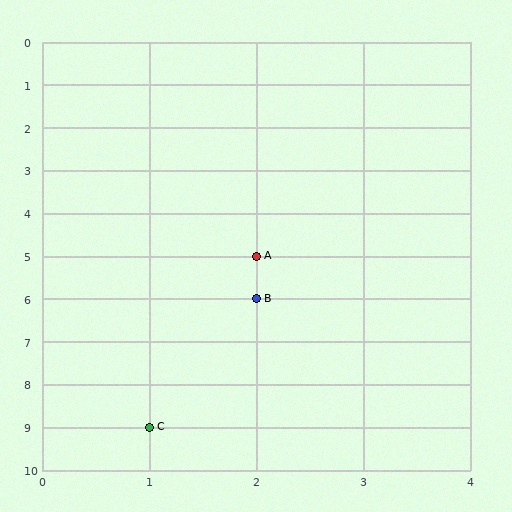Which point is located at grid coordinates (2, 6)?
Point B is at (2, 6).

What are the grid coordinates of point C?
Point C is at grid coordinates (1, 9).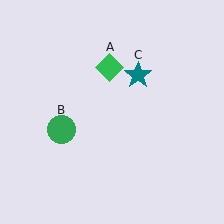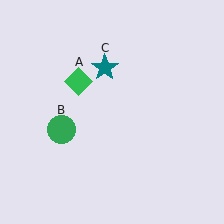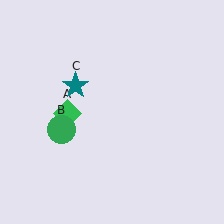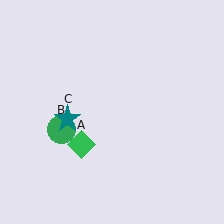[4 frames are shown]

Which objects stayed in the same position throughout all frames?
Green circle (object B) remained stationary.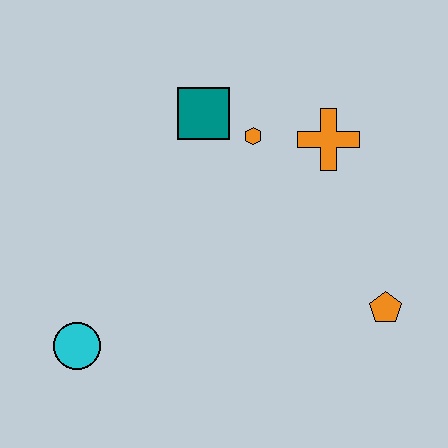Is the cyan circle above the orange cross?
No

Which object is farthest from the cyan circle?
The orange cross is farthest from the cyan circle.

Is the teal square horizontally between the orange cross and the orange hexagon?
No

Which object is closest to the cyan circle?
The teal square is closest to the cyan circle.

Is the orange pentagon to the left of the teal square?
No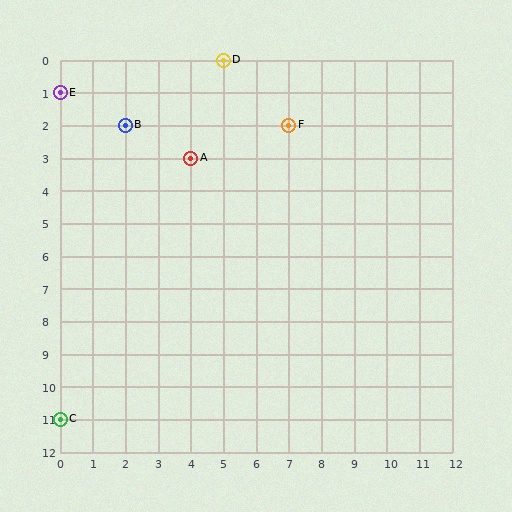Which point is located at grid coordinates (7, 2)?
Point F is at (7, 2).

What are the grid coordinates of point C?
Point C is at grid coordinates (0, 11).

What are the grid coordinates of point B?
Point B is at grid coordinates (2, 2).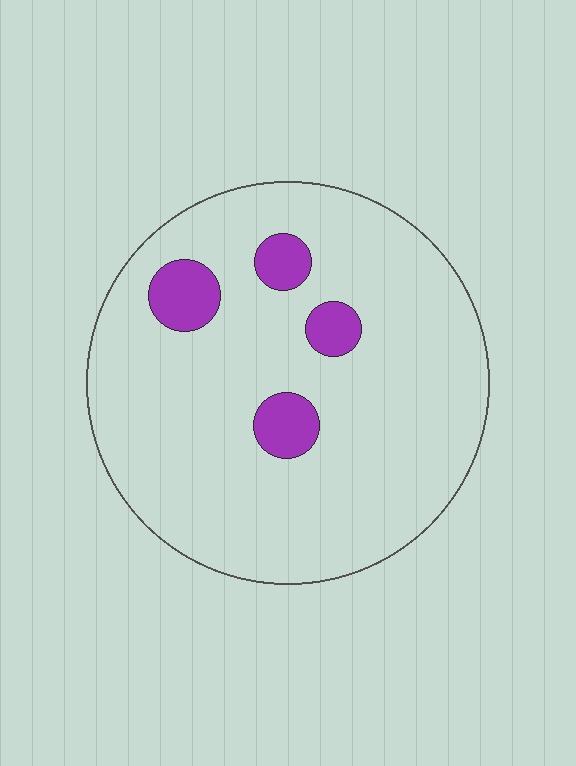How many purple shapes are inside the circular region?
4.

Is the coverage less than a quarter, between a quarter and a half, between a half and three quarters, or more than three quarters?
Less than a quarter.